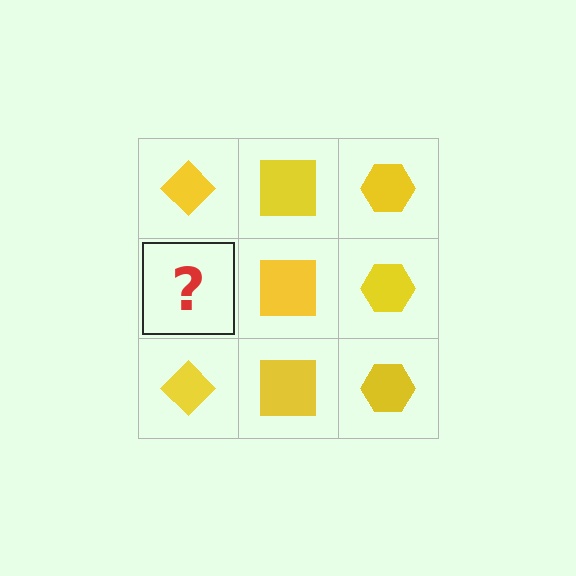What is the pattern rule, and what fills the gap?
The rule is that each column has a consistent shape. The gap should be filled with a yellow diamond.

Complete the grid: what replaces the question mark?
The question mark should be replaced with a yellow diamond.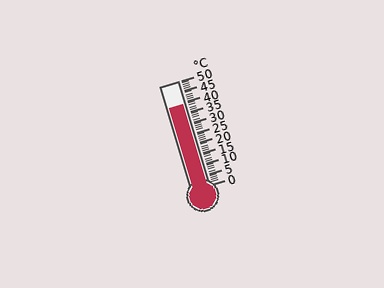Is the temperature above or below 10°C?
The temperature is above 10°C.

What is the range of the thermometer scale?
The thermometer scale ranges from 0°C to 50°C.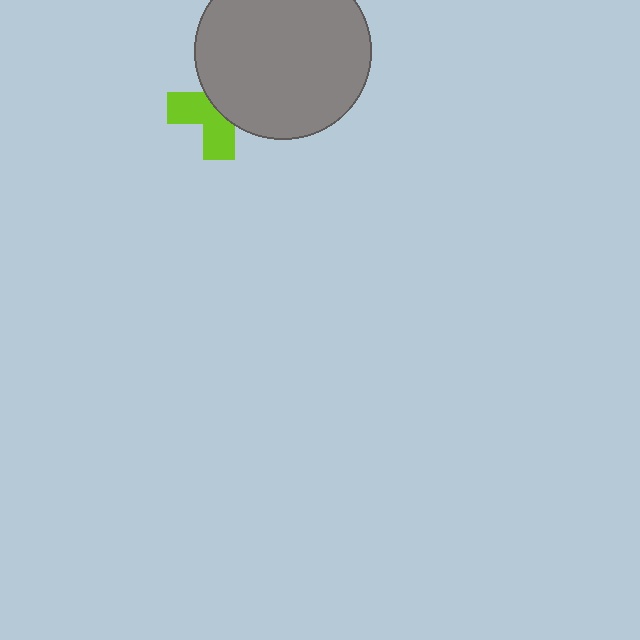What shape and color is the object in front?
The object in front is a gray circle.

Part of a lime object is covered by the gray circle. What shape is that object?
It is a cross.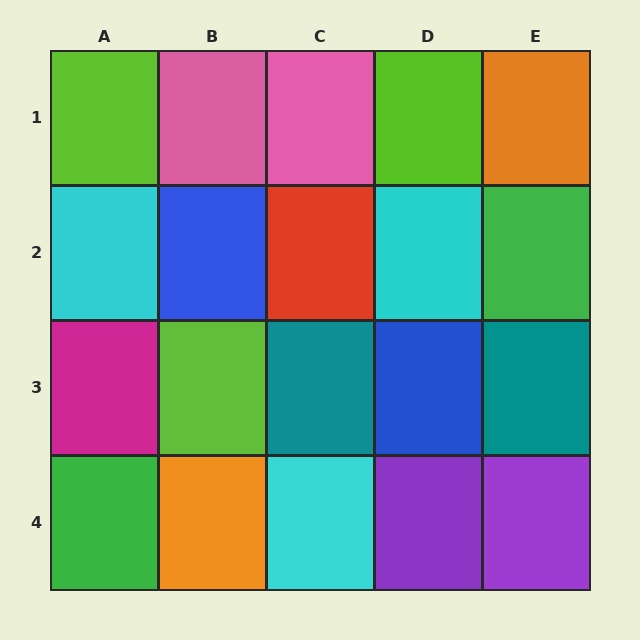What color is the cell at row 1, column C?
Pink.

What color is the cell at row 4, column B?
Orange.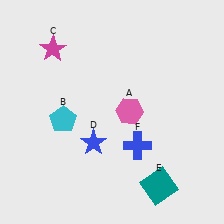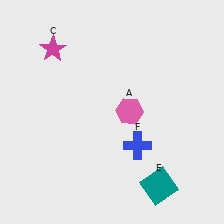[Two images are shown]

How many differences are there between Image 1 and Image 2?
There are 2 differences between the two images.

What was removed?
The blue star (D), the cyan pentagon (B) were removed in Image 2.